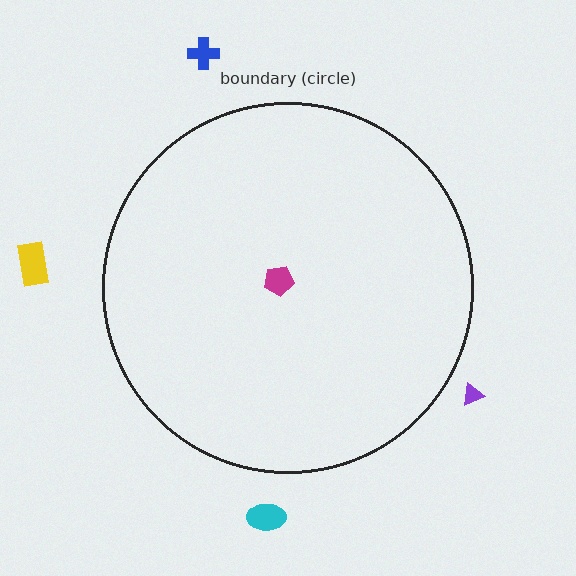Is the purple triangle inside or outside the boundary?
Outside.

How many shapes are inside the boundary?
1 inside, 4 outside.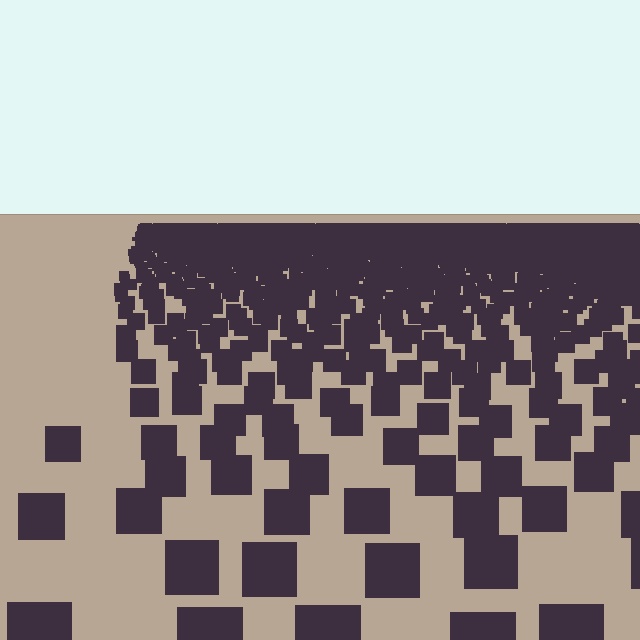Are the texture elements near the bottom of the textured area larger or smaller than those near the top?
Larger. Near the bottom, elements are closer to the viewer and appear at a bigger on-screen size.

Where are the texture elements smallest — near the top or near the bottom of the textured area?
Near the top.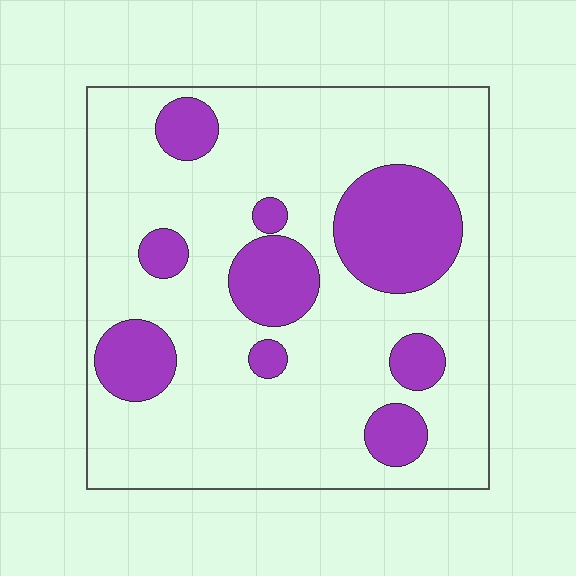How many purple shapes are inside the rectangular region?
9.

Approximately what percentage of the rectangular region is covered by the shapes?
Approximately 25%.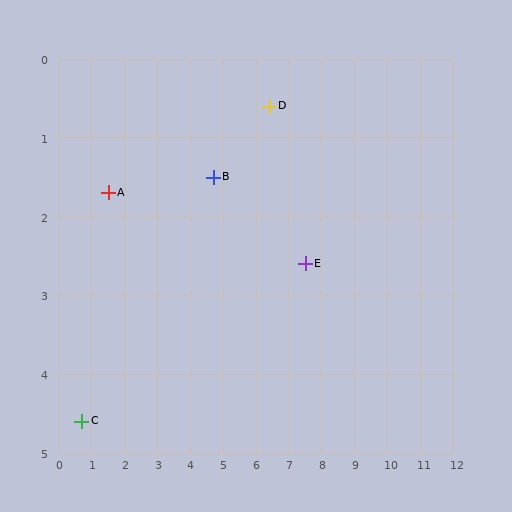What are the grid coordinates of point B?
Point B is at approximately (4.7, 1.5).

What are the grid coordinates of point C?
Point C is at approximately (0.7, 4.6).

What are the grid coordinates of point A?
Point A is at approximately (1.5, 1.7).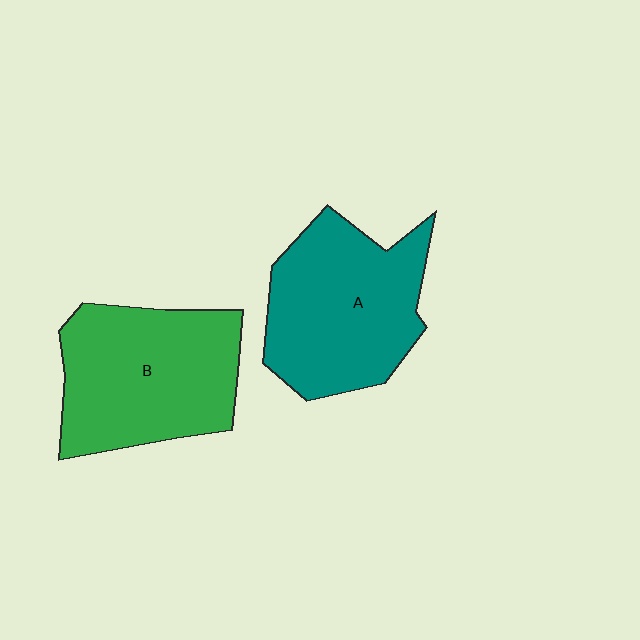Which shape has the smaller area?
Shape A (teal).